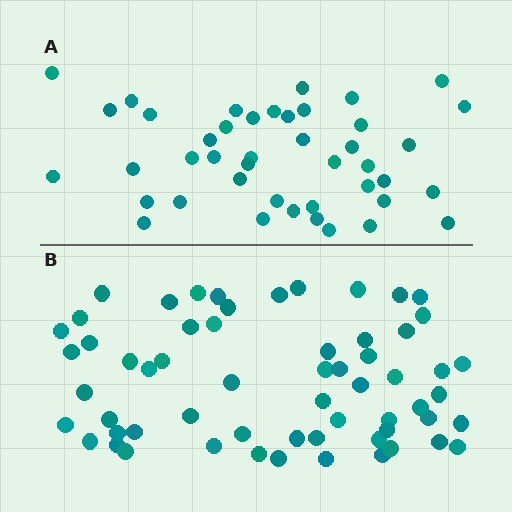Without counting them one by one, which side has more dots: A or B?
Region B (the bottom region) has more dots.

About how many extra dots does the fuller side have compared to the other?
Region B has approximately 15 more dots than region A.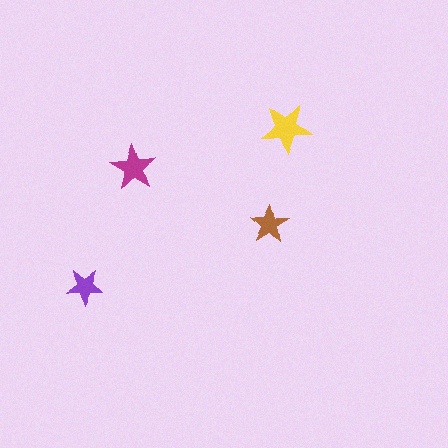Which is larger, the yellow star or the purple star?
The yellow one.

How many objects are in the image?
There are 4 objects in the image.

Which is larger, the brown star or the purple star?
The brown one.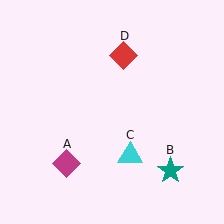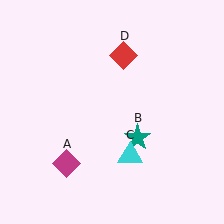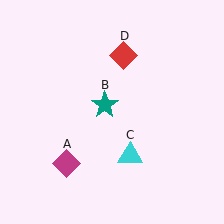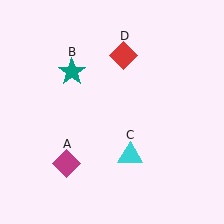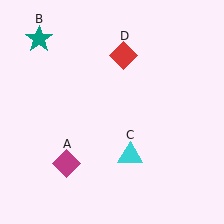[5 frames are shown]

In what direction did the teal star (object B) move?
The teal star (object B) moved up and to the left.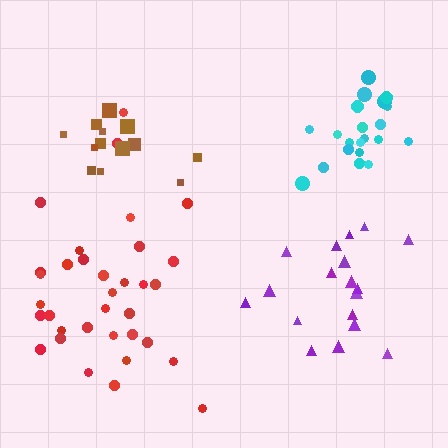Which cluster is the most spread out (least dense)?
Purple.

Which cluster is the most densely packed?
Cyan.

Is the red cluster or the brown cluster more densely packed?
Brown.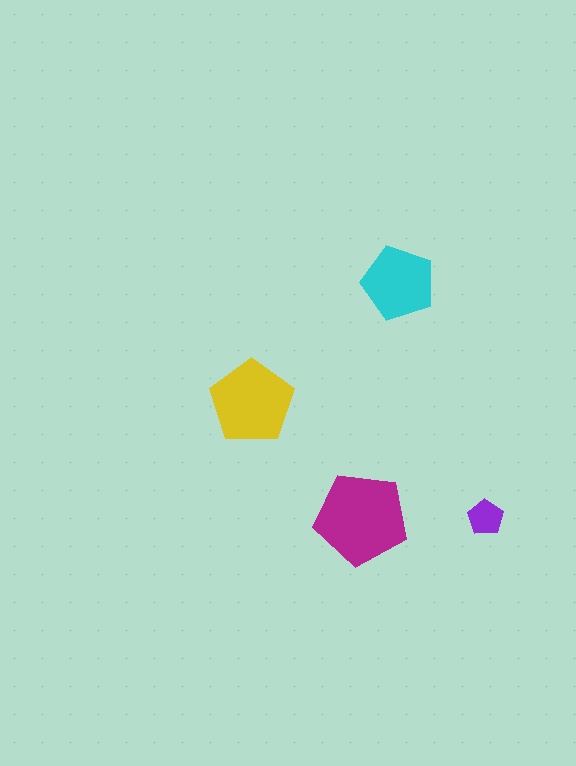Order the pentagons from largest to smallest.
the magenta one, the yellow one, the cyan one, the purple one.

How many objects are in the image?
There are 4 objects in the image.